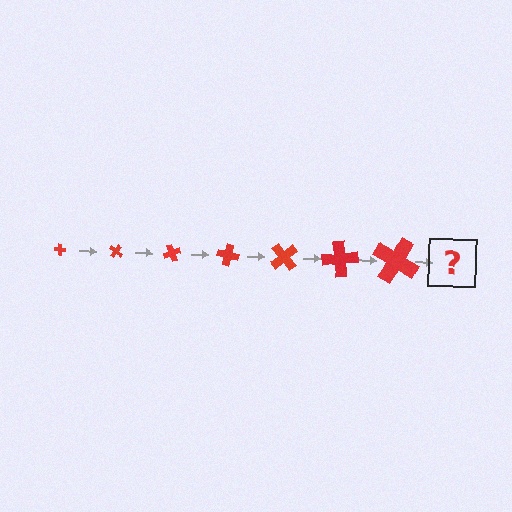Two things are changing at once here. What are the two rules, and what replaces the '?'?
The two rules are that the cross grows larger each step and it rotates 35 degrees each step. The '?' should be a cross, larger than the previous one and rotated 245 degrees from the start.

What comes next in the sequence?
The next element should be a cross, larger than the previous one and rotated 245 degrees from the start.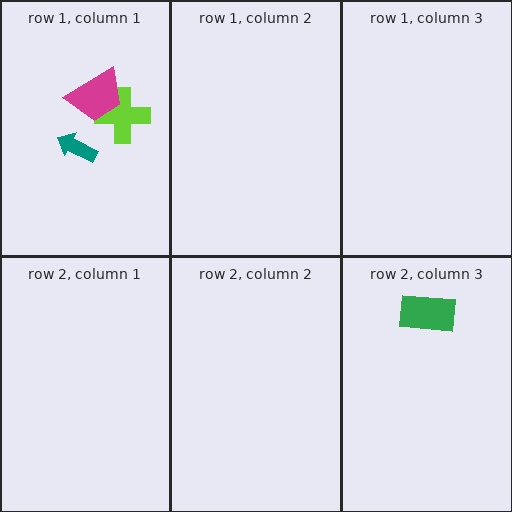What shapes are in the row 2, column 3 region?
The green rectangle.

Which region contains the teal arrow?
The row 1, column 1 region.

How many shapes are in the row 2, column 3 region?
1.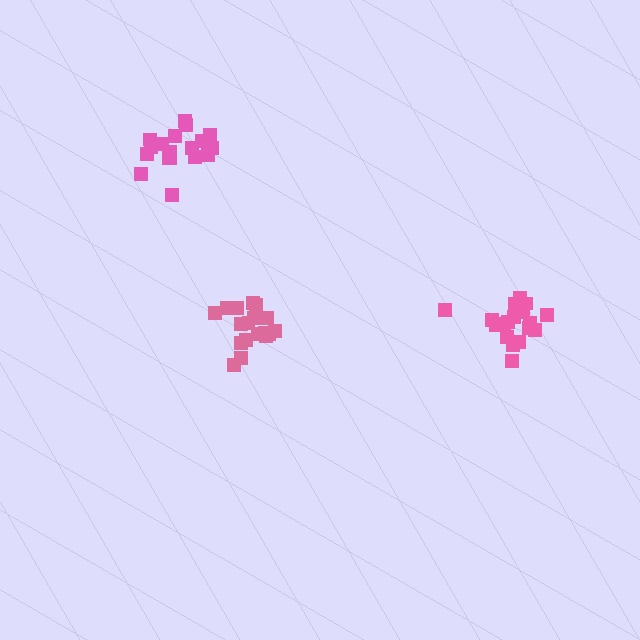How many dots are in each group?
Group 1: 18 dots, Group 2: 19 dots, Group 3: 18 dots (55 total).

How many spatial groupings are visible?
There are 3 spatial groupings.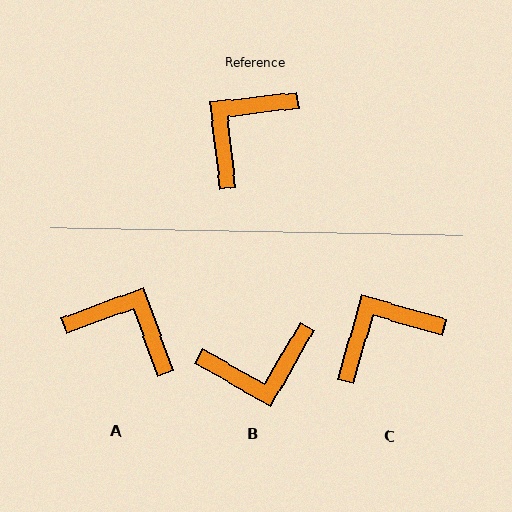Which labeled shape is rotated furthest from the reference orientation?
B, about 144 degrees away.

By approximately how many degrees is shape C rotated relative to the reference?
Approximately 23 degrees clockwise.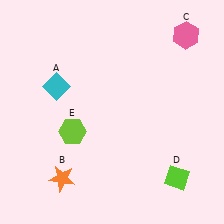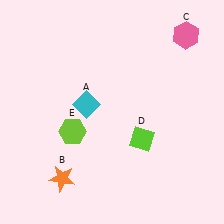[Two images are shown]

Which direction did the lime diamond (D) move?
The lime diamond (D) moved up.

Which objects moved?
The objects that moved are: the cyan diamond (A), the lime diamond (D).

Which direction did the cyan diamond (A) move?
The cyan diamond (A) moved right.